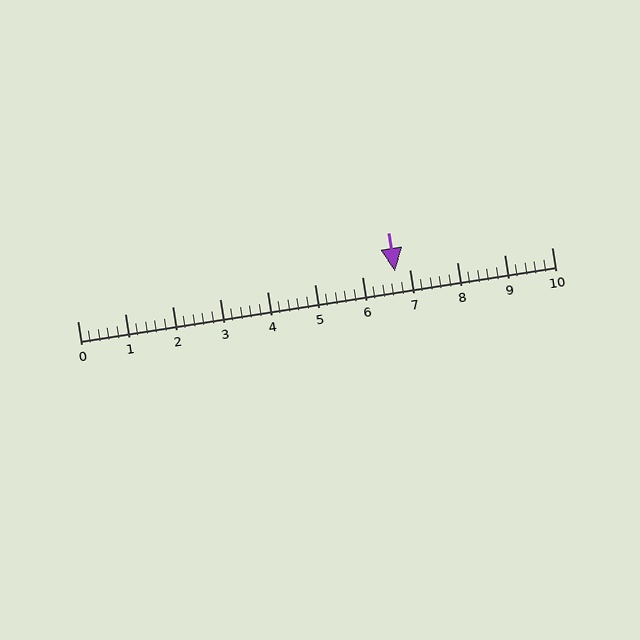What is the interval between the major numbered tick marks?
The major tick marks are spaced 1 units apart.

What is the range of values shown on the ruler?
The ruler shows values from 0 to 10.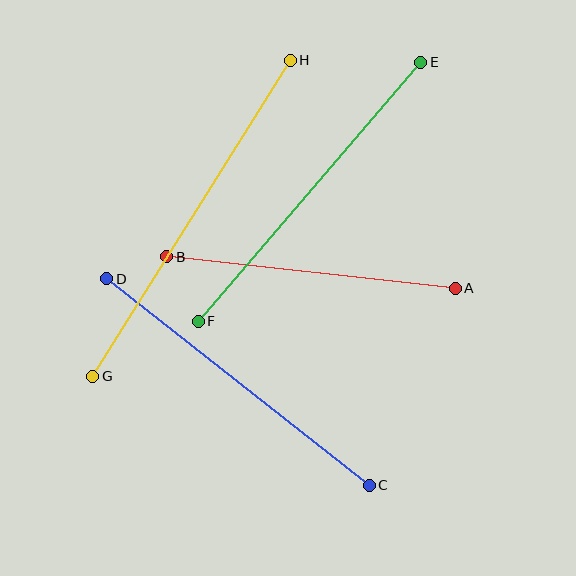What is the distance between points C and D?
The distance is approximately 334 pixels.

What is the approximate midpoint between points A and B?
The midpoint is at approximately (311, 272) pixels.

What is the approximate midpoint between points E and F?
The midpoint is at approximately (310, 192) pixels.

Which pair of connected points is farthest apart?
Points G and H are farthest apart.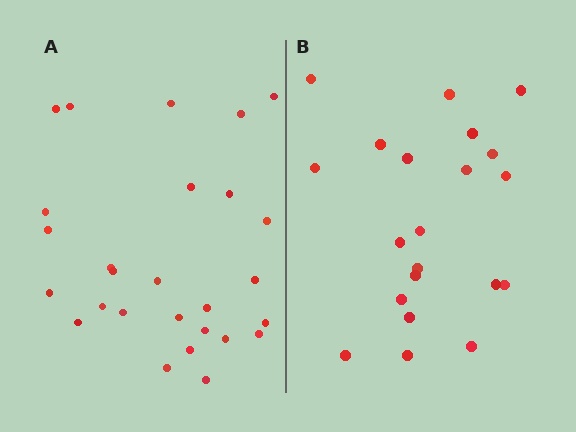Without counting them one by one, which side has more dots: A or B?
Region A (the left region) has more dots.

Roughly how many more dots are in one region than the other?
Region A has about 6 more dots than region B.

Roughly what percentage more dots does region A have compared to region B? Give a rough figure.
About 30% more.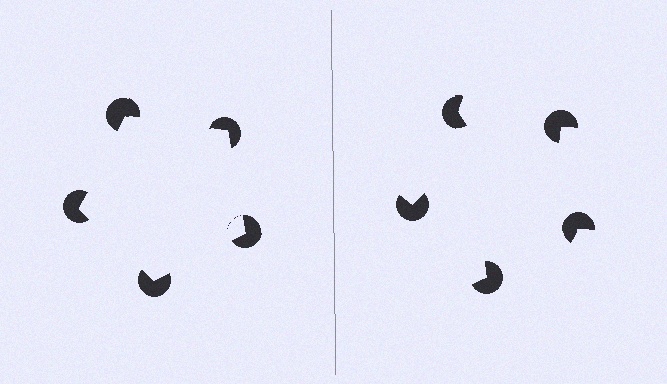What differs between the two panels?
The pac-man discs are positioned identically on both sides; only the wedge orientations differ. On the left they align to a pentagon; on the right they are misaligned.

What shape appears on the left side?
An illusory pentagon.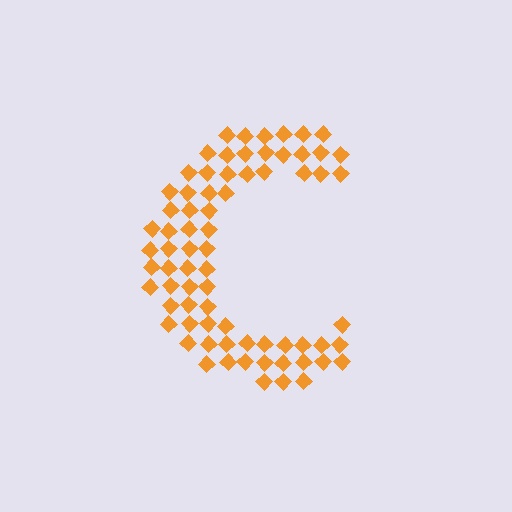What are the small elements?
The small elements are diamonds.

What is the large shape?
The large shape is the letter C.